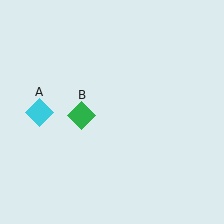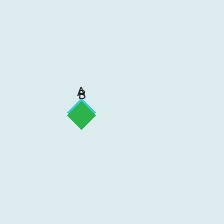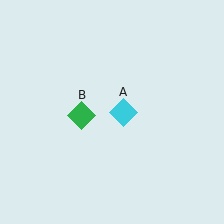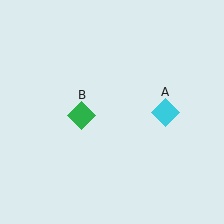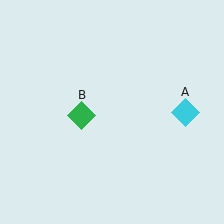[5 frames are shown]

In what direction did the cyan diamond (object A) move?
The cyan diamond (object A) moved right.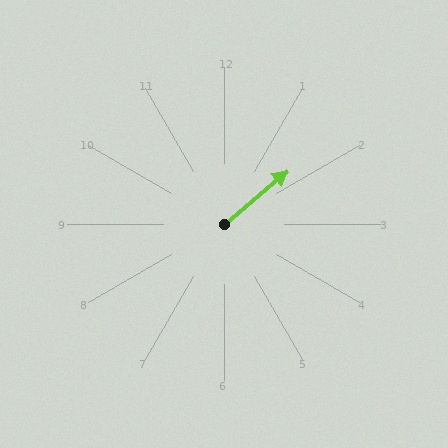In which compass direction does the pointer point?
Northeast.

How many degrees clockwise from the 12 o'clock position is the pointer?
Approximately 50 degrees.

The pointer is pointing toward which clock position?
Roughly 2 o'clock.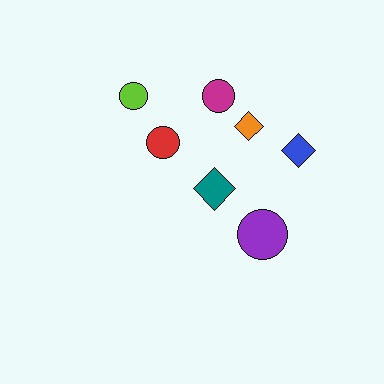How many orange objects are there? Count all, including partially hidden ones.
There is 1 orange object.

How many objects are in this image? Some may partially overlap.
There are 7 objects.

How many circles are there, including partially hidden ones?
There are 4 circles.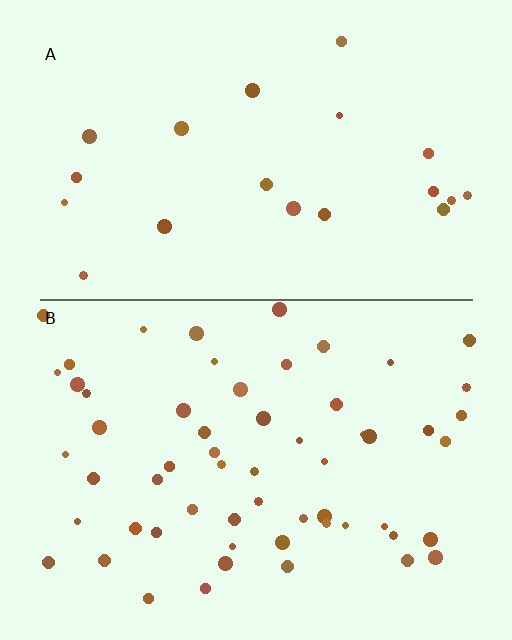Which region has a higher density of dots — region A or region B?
B (the bottom).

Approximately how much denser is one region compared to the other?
Approximately 2.9× — region B over region A.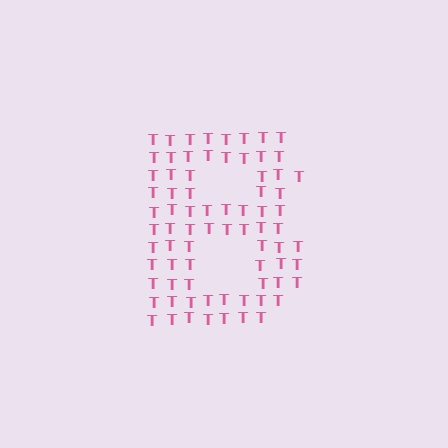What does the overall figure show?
The overall figure shows the letter B.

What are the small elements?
The small elements are letter T's.